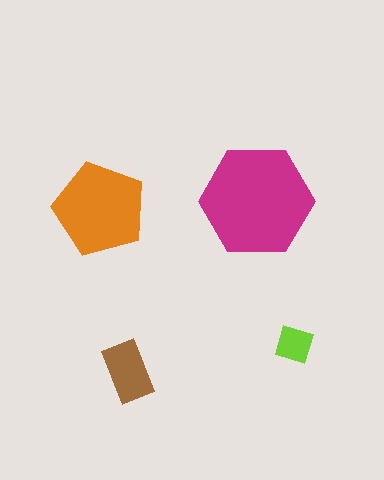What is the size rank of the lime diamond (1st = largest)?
4th.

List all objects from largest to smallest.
The magenta hexagon, the orange pentagon, the brown rectangle, the lime diamond.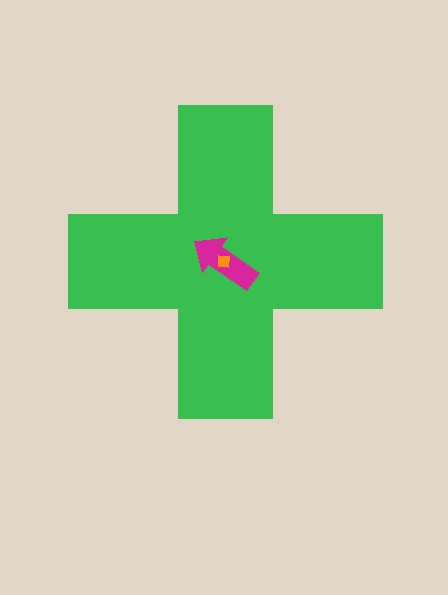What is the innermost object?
The orange square.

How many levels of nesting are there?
3.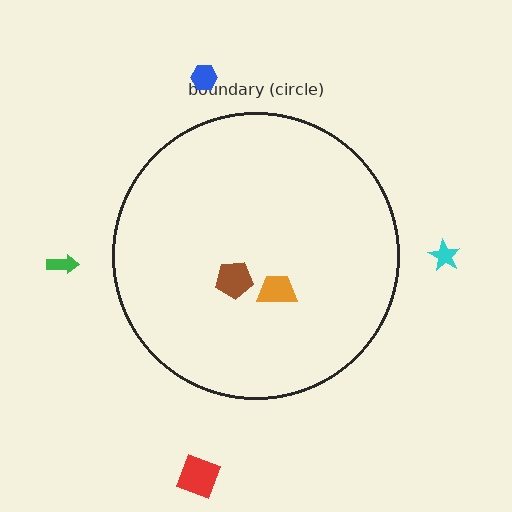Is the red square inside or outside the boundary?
Outside.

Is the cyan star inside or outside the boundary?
Outside.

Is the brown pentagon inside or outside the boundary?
Inside.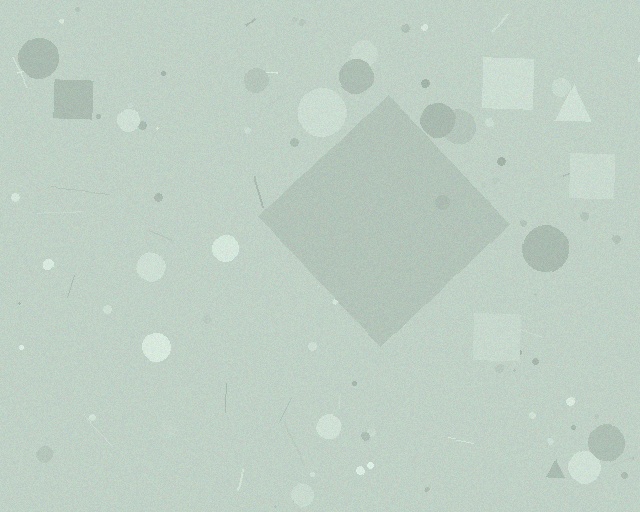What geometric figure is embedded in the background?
A diamond is embedded in the background.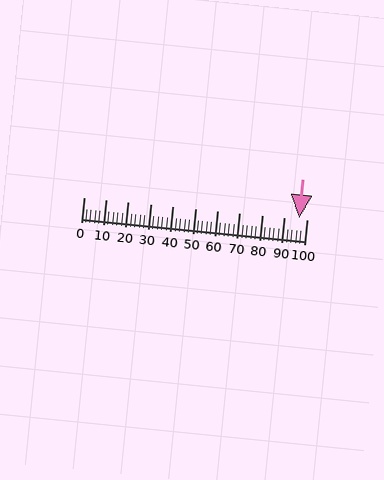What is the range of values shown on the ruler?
The ruler shows values from 0 to 100.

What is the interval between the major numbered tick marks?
The major tick marks are spaced 10 units apart.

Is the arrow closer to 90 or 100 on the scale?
The arrow is closer to 100.